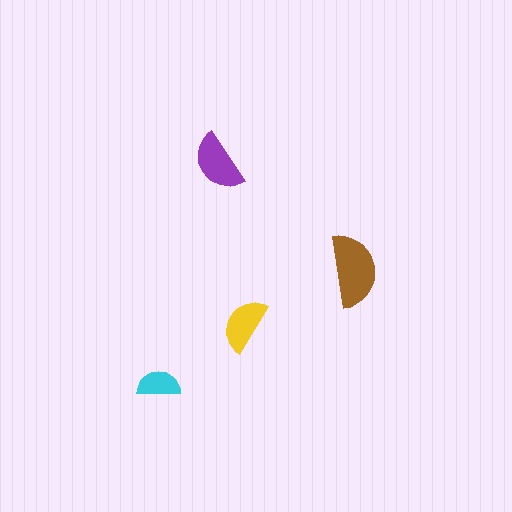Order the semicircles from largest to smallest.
the brown one, the purple one, the yellow one, the cyan one.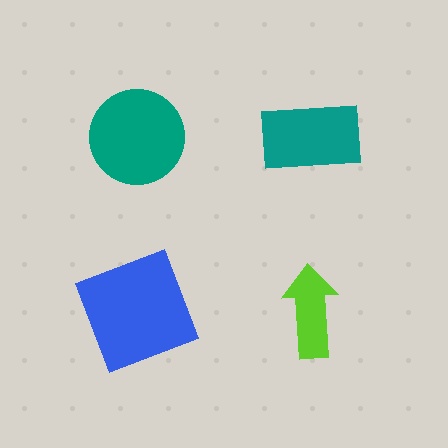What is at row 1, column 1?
A teal circle.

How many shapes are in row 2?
2 shapes.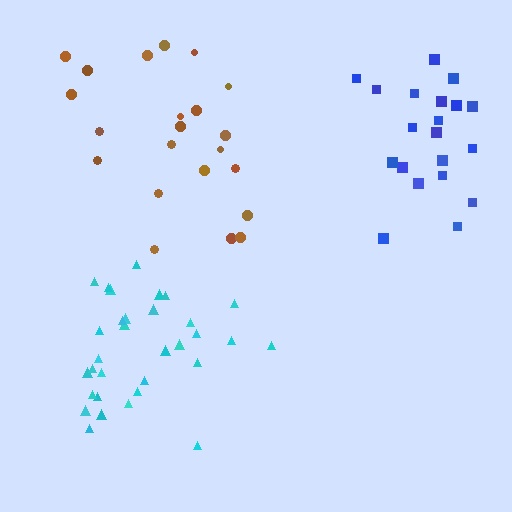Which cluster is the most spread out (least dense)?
Brown.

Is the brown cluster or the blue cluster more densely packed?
Blue.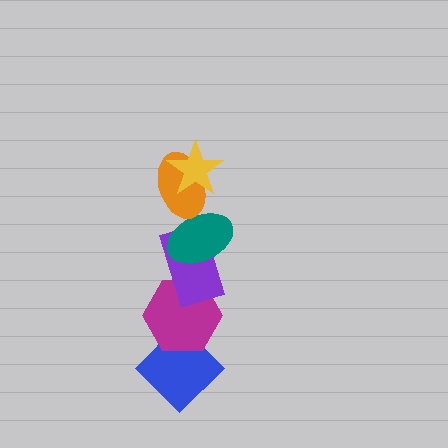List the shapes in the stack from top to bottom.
From top to bottom: the yellow star, the orange ellipse, the teal ellipse, the purple rectangle, the magenta hexagon, the blue diamond.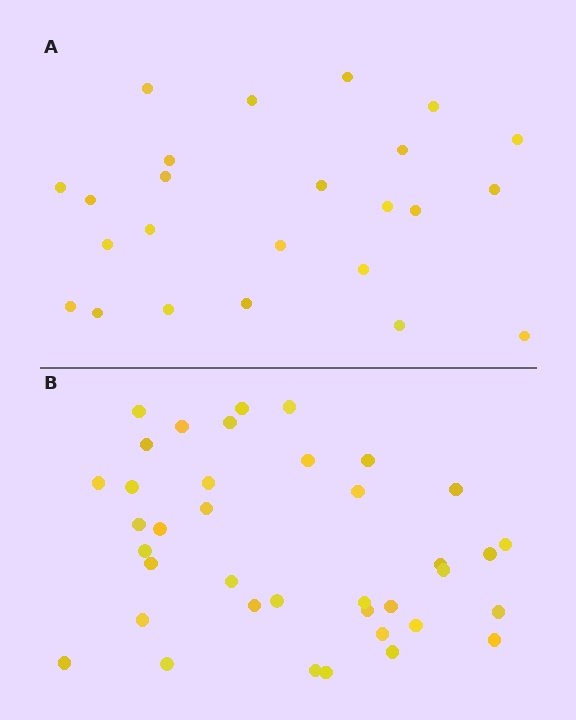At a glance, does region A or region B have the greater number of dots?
Region B (the bottom region) has more dots.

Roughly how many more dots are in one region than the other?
Region B has approximately 15 more dots than region A.